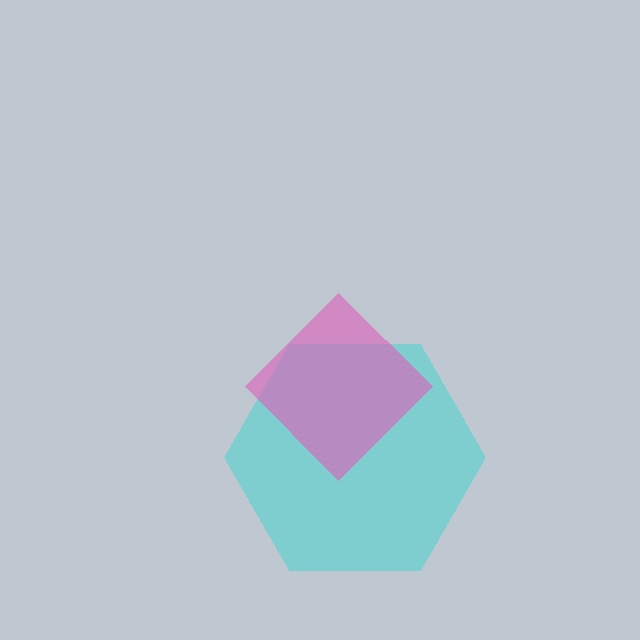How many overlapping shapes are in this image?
There are 2 overlapping shapes in the image.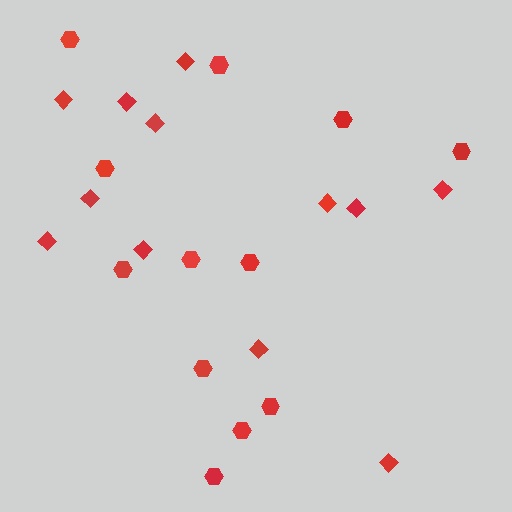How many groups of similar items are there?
There are 2 groups: one group of diamonds (12) and one group of hexagons (12).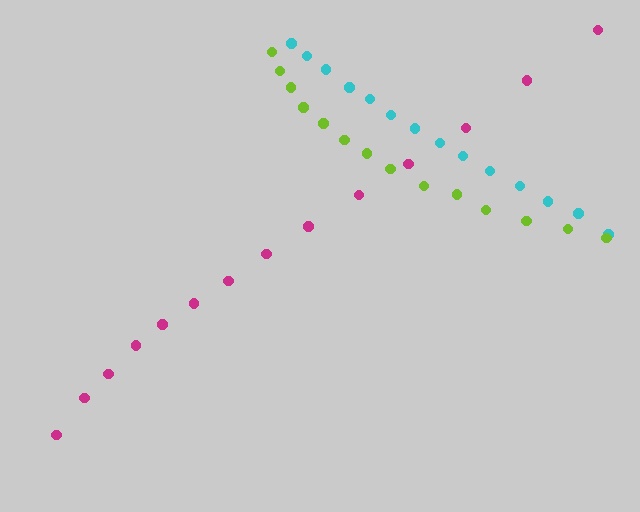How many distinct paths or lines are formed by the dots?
There are 3 distinct paths.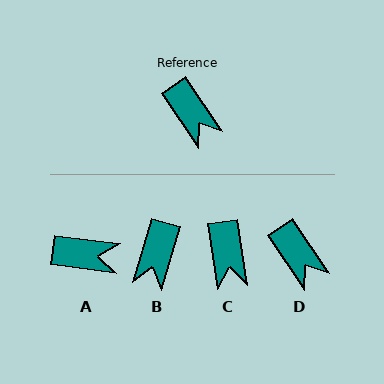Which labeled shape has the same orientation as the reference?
D.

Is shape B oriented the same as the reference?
No, it is off by about 50 degrees.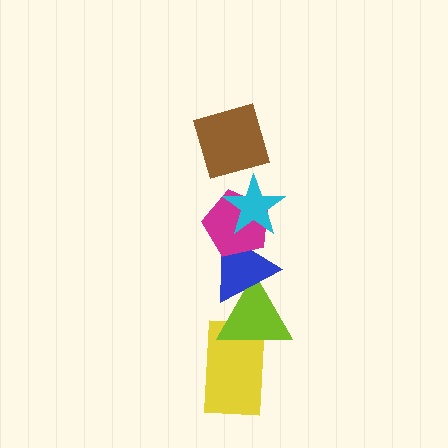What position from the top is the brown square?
The brown square is 1st from the top.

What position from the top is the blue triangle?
The blue triangle is 4th from the top.